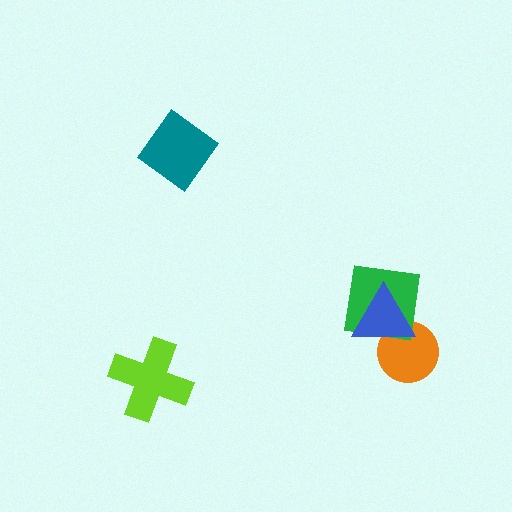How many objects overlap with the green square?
2 objects overlap with the green square.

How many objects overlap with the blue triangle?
2 objects overlap with the blue triangle.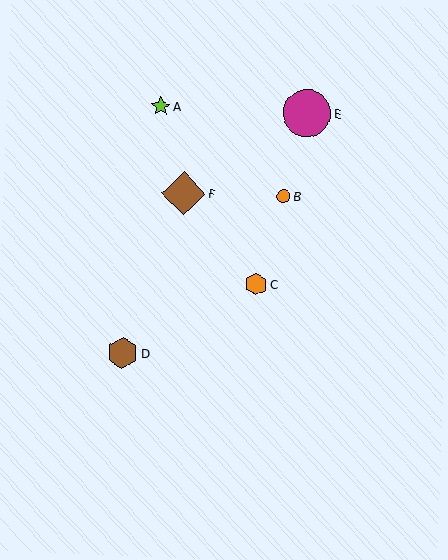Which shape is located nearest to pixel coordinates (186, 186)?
The brown diamond (labeled F) at (184, 194) is nearest to that location.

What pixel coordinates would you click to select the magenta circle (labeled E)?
Click at (307, 114) to select the magenta circle E.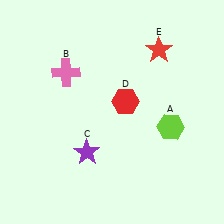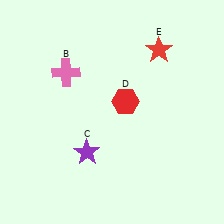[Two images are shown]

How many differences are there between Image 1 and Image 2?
There is 1 difference between the two images.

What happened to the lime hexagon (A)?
The lime hexagon (A) was removed in Image 2. It was in the bottom-right area of Image 1.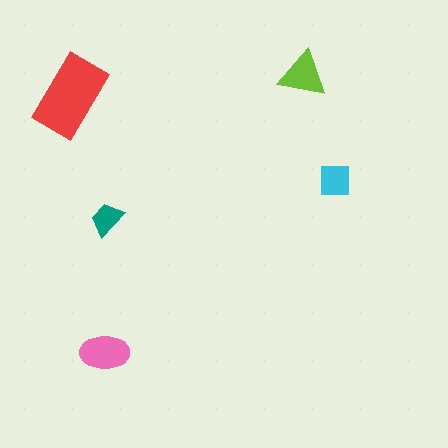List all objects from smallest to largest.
The teal trapezoid, the cyan square, the lime triangle, the pink ellipse, the red rectangle.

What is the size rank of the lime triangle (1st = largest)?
3rd.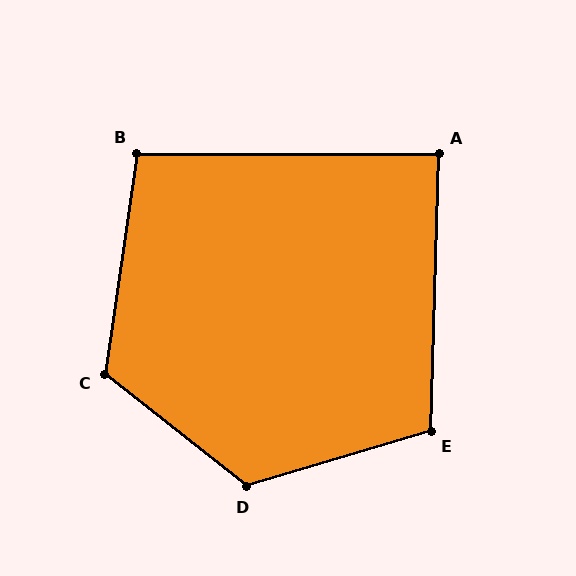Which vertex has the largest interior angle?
D, at approximately 125 degrees.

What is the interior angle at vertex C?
Approximately 120 degrees (obtuse).